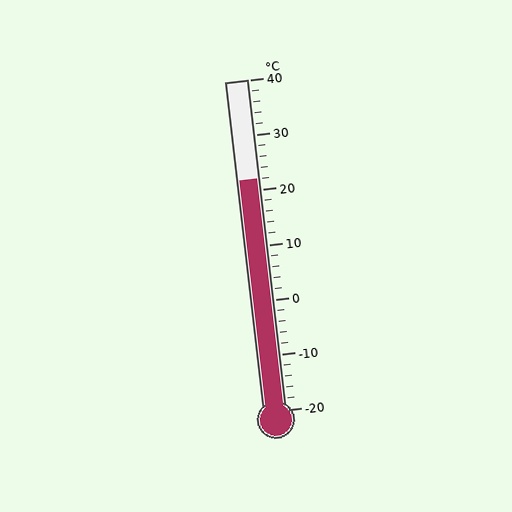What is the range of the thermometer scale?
The thermometer scale ranges from -20°C to 40°C.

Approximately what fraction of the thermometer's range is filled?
The thermometer is filled to approximately 70% of its range.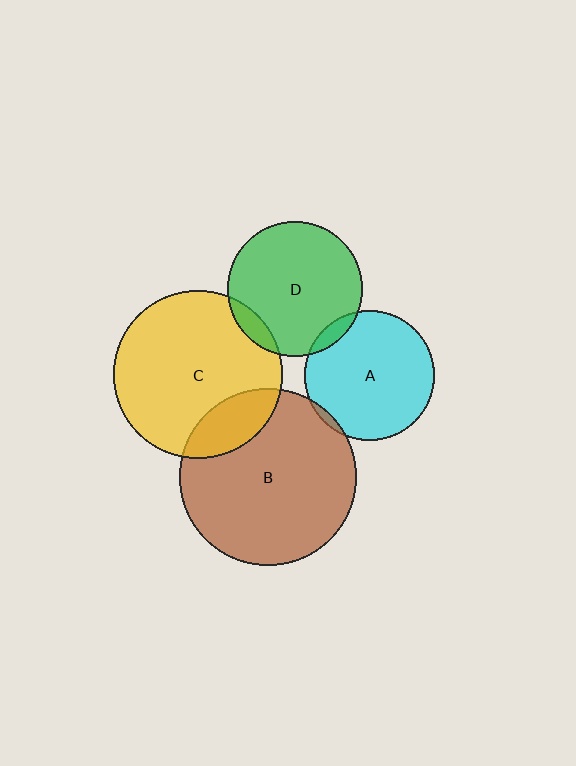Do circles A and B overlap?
Yes.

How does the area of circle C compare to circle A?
Approximately 1.7 times.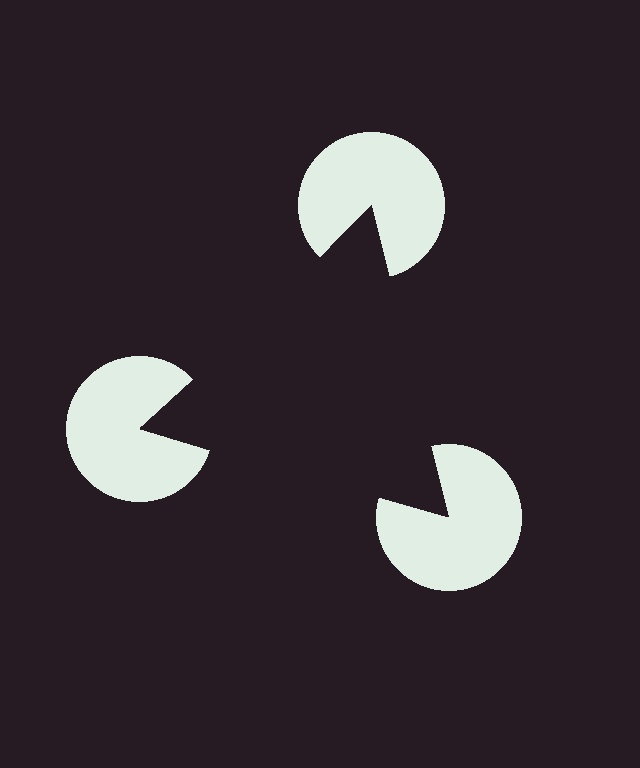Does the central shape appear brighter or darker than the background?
It typically appears slightly darker than the background, even though no actual brightness change is drawn.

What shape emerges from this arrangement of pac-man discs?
An illusory triangle — its edges are inferred from the aligned wedge cuts in the pac-man discs, not physically drawn.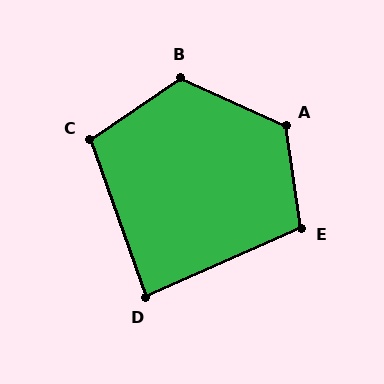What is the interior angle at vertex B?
Approximately 121 degrees (obtuse).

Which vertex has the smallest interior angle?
D, at approximately 86 degrees.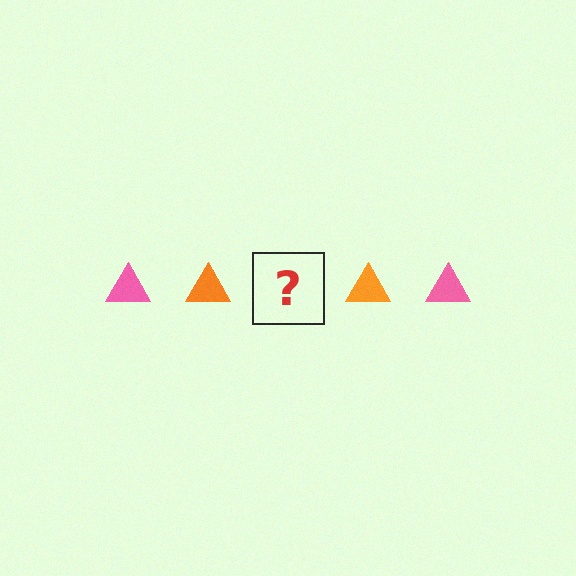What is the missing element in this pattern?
The missing element is a pink triangle.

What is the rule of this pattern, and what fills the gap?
The rule is that the pattern cycles through pink, orange triangles. The gap should be filled with a pink triangle.